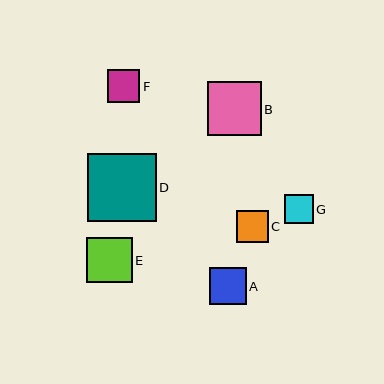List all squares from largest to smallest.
From largest to smallest: D, B, E, A, F, C, G.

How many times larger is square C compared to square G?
Square C is approximately 1.1 times the size of square G.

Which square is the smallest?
Square G is the smallest with a size of approximately 29 pixels.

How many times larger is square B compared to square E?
Square B is approximately 1.2 times the size of square E.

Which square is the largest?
Square D is the largest with a size of approximately 69 pixels.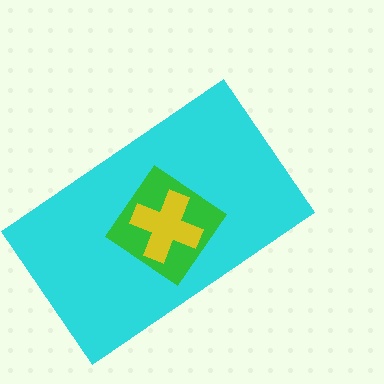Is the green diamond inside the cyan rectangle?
Yes.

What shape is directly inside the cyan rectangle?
The green diamond.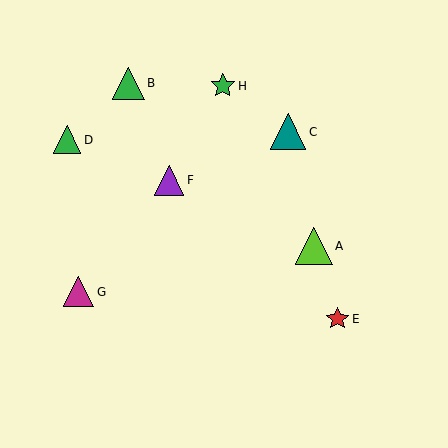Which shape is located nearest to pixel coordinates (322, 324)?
The red star (labeled E) at (337, 319) is nearest to that location.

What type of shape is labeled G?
Shape G is a magenta triangle.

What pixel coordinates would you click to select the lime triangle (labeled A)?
Click at (314, 246) to select the lime triangle A.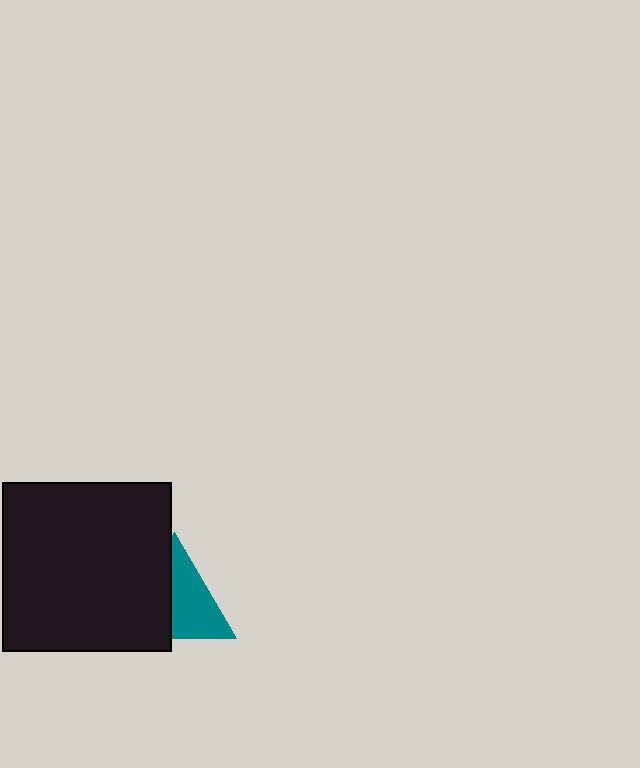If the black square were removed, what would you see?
You would see the complete teal triangle.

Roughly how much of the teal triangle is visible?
About half of it is visible (roughly 55%).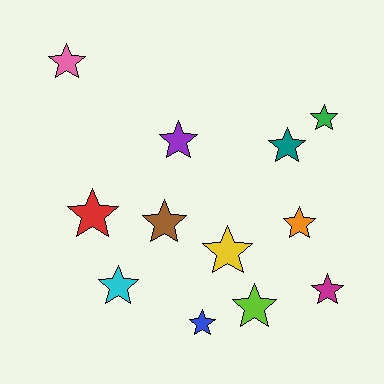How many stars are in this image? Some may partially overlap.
There are 12 stars.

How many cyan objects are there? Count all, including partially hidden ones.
There is 1 cyan object.